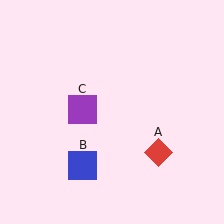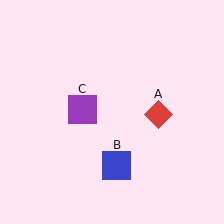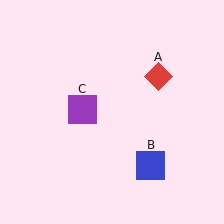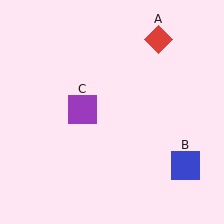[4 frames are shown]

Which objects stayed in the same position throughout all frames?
Purple square (object C) remained stationary.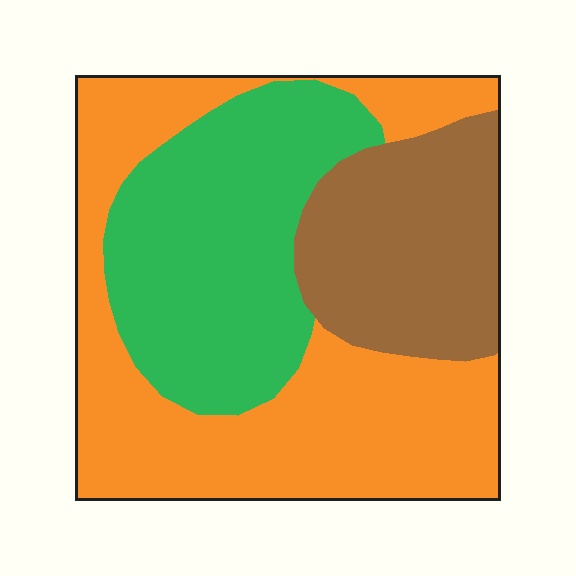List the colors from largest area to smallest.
From largest to smallest: orange, green, brown.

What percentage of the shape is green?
Green takes up about one third (1/3) of the shape.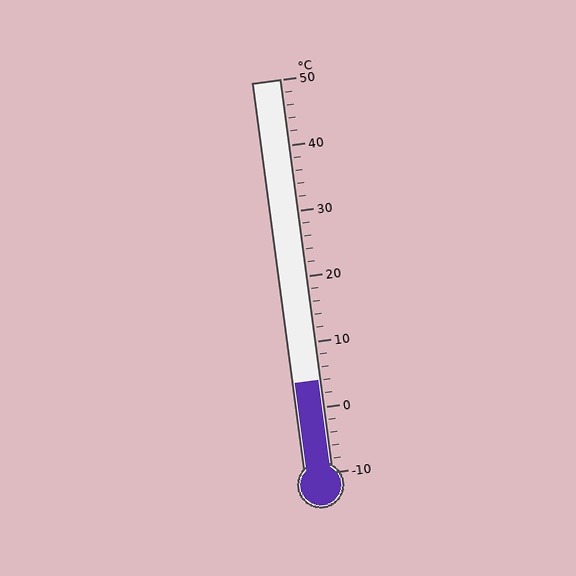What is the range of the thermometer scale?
The thermometer scale ranges from -10°C to 50°C.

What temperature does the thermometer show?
The thermometer shows approximately 4°C.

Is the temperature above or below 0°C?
The temperature is above 0°C.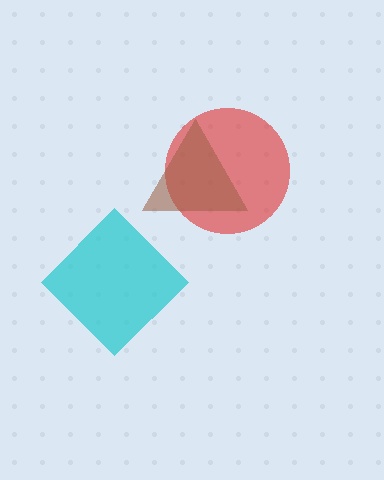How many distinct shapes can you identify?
There are 3 distinct shapes: a red circle, a cyan diamond, a brown triangle.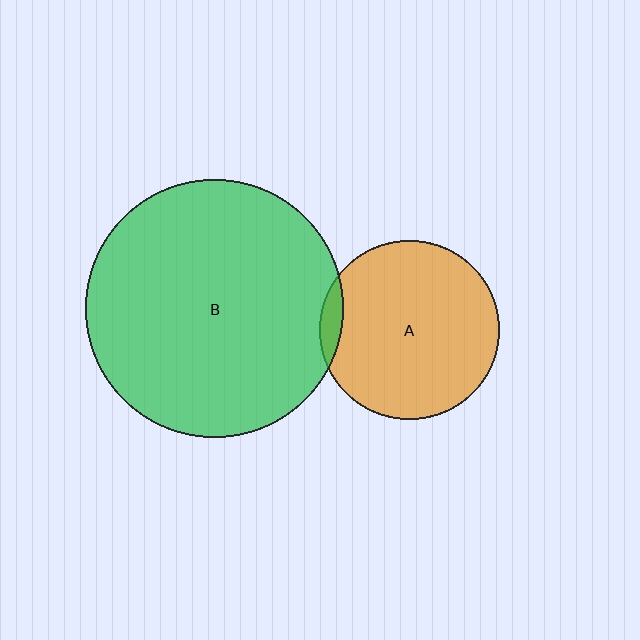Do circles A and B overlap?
Yes.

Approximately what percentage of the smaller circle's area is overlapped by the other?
Approximately 5%.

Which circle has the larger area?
Circle B (green).